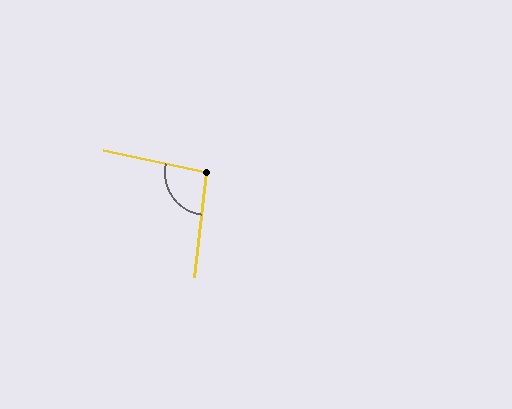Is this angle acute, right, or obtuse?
It is obtuse.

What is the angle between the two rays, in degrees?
Approximately 95 degrees.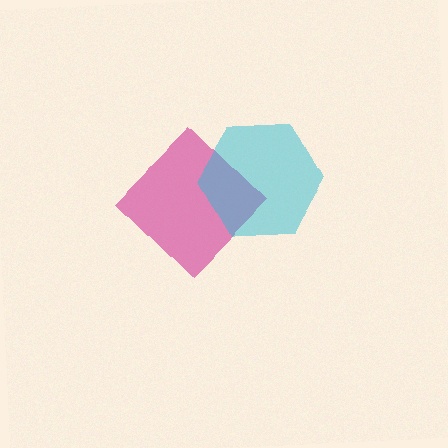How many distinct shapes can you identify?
There are 2 distinct shapes: a magenta diamond, a cyan hexagon.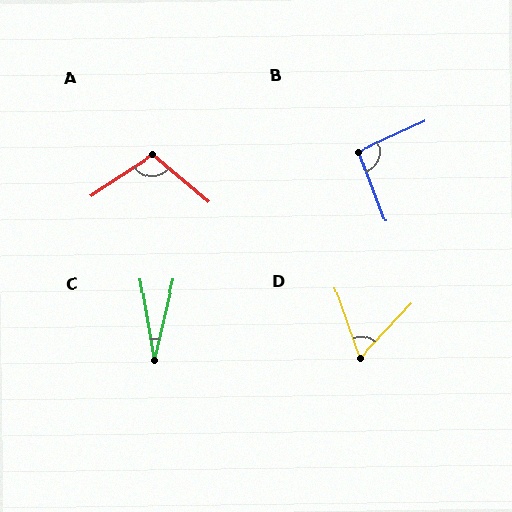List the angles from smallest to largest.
C (23°), D (63°), B (93°), A (106°).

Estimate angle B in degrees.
Approximately 93 degrees.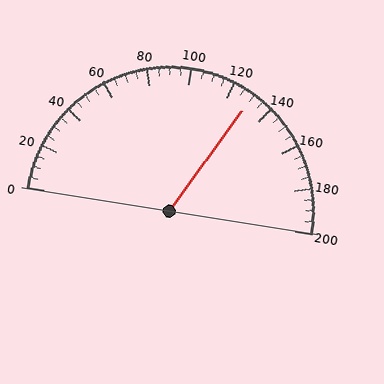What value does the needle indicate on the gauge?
The needle indicates approximately 130.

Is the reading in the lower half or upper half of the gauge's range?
The reading is in the upper half of the range (0 to 200).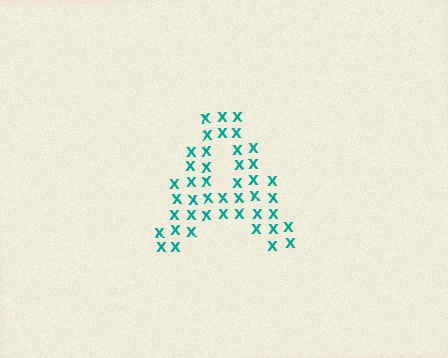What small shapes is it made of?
It is made of small letter X's.